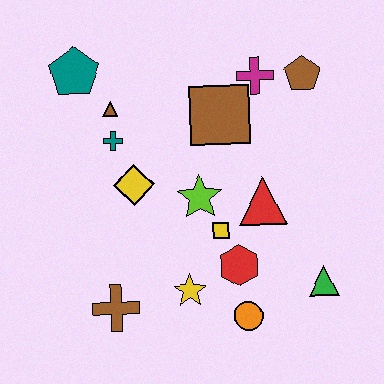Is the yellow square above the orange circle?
Yes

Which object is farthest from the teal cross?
The green triangle is farthest from the teal cross.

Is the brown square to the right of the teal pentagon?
Yes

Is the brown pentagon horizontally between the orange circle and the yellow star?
No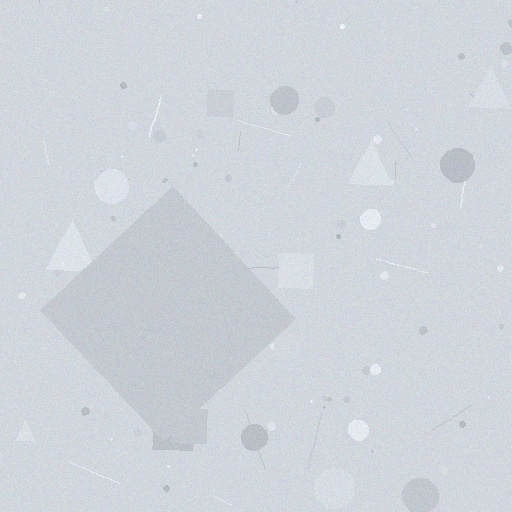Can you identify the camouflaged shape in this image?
The camouflaged shape is a diamond.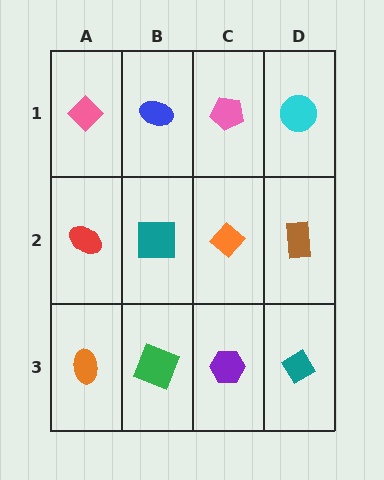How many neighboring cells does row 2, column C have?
4.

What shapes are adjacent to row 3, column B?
A teal square (row 2, column B), an orange ellipse (row 3, column A), a purple hexagon (row 3, column C).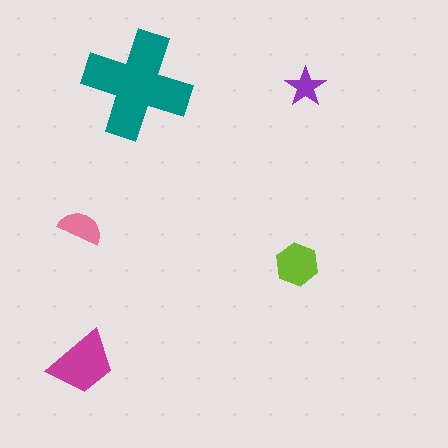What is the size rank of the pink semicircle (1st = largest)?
4th.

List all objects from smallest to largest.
The purple star, the pink semicircle, the lime hexagon, the magenta trapezoid, the teal cross.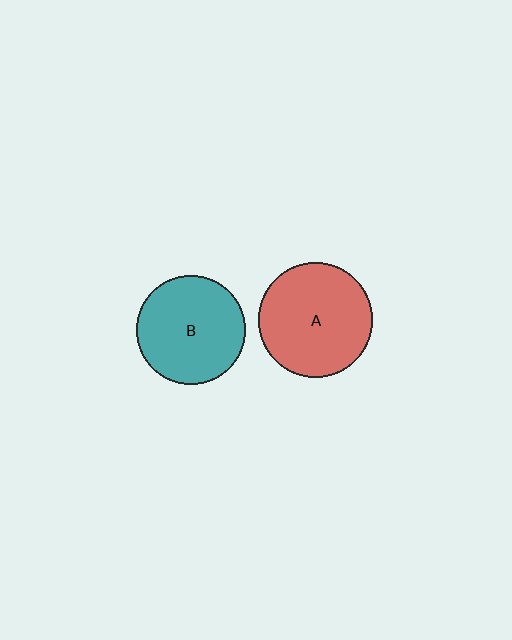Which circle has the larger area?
Circle A (red).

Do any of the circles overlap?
No, none of the circles overlap.